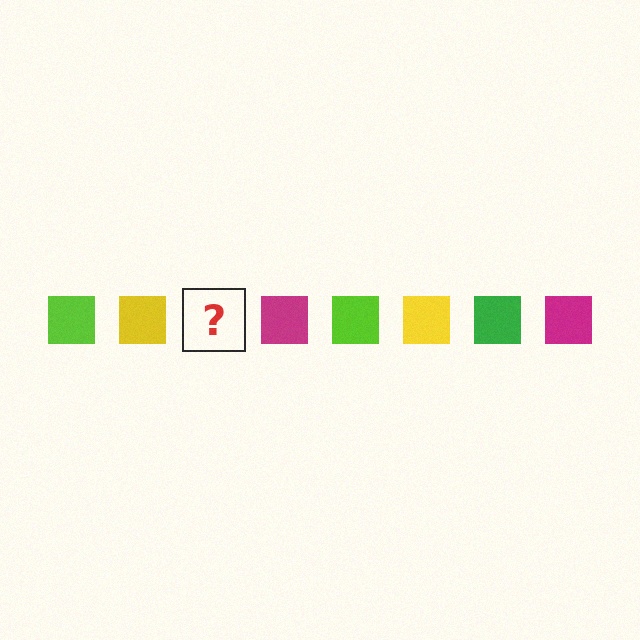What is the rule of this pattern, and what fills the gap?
The rule is that the pattern cycles through lime, yellow, green, magenta squares. The gap should be filled with a green square.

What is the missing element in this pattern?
The missing element is a green square.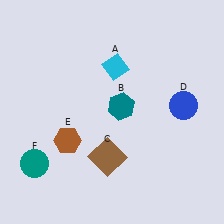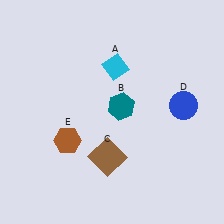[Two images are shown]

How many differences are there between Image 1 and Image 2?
There is 1 difference between the two images.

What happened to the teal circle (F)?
The teal circle (F) was removed in Image 2. It was in the bottom-left area of Image 1.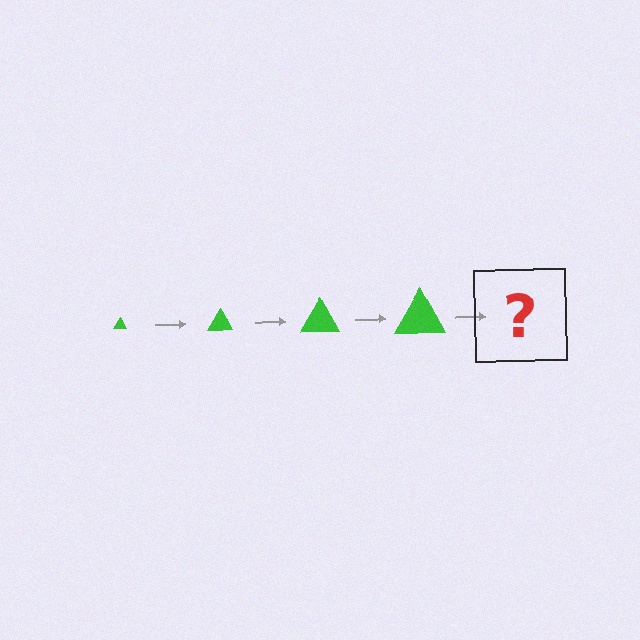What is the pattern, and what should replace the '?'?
The pattern is that the triangle gets progressively larger each step. The '?' should be a green triangle, larger than the previous one.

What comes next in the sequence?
The next element should be a green triangle, larger than the previous one.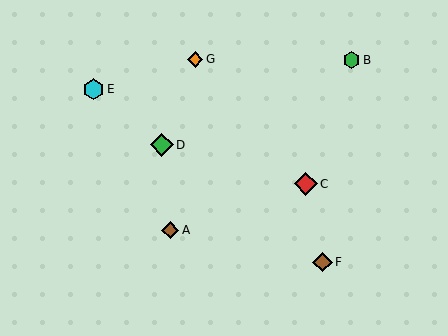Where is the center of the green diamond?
The center of the green diamond is at (162, 145).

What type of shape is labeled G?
Shape G is an orange diamond.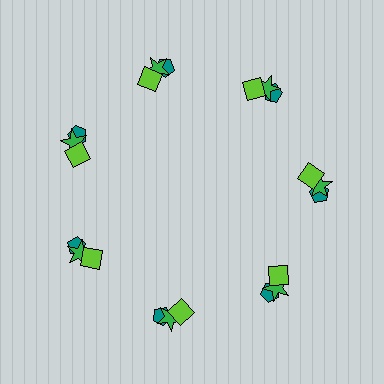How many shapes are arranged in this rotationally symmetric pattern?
There are 21 shapes, arranged in 7 groups of 3.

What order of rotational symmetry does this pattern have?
This pattern has 7-fold rotational symmetry.